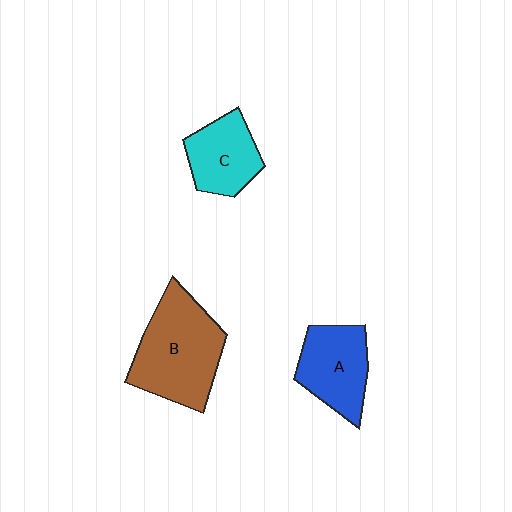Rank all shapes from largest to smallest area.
From largest to smallest: B (brown), A (blue), C (cyan).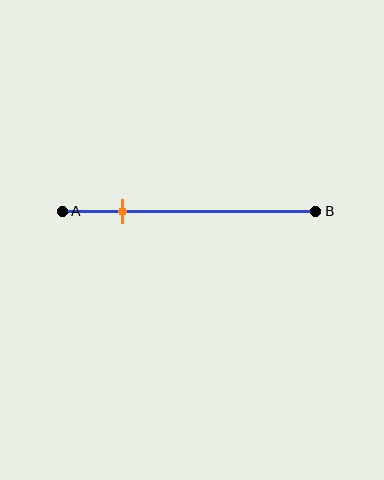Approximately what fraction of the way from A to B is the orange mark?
The orange mark is approximately 25% of the way from A to B.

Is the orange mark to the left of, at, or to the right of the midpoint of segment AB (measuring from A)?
The orange mark is to the left of the midpoint of segment AB.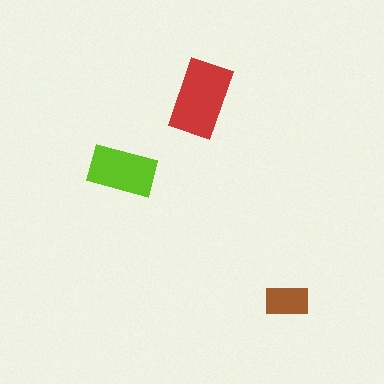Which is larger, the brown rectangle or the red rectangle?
The red one.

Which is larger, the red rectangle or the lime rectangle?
The red one.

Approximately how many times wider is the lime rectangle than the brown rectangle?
About 1.5 times wider.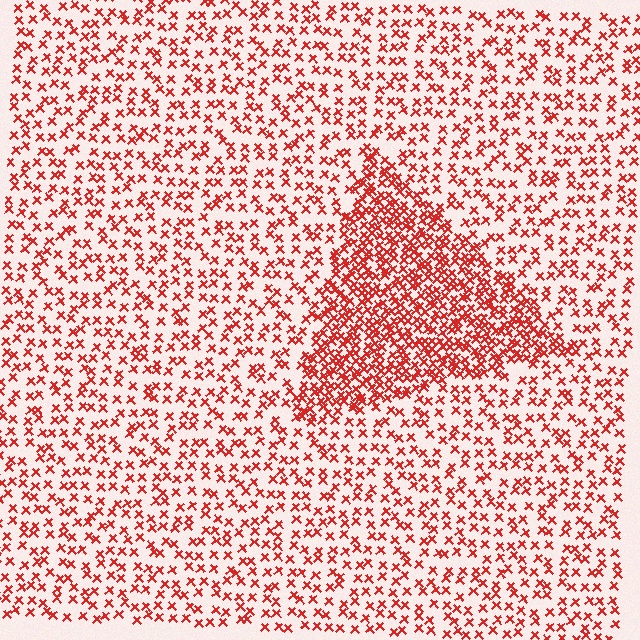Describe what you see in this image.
The image contains small red elements arranged at two different densities. A triangle-shaped region is visible where the elements are more densely packed than the surrounding area.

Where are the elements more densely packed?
The elements are more densely packed inside the triangle boundary.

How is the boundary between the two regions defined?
The boundary is defined by a change in element density (approximately 2.3x ratio). All elements are the same color, size, and shape.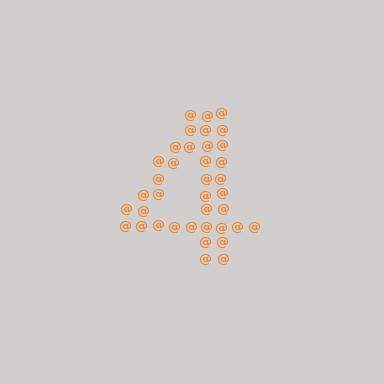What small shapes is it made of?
It is made of small at signs.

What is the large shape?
The large shape is the digit 4.